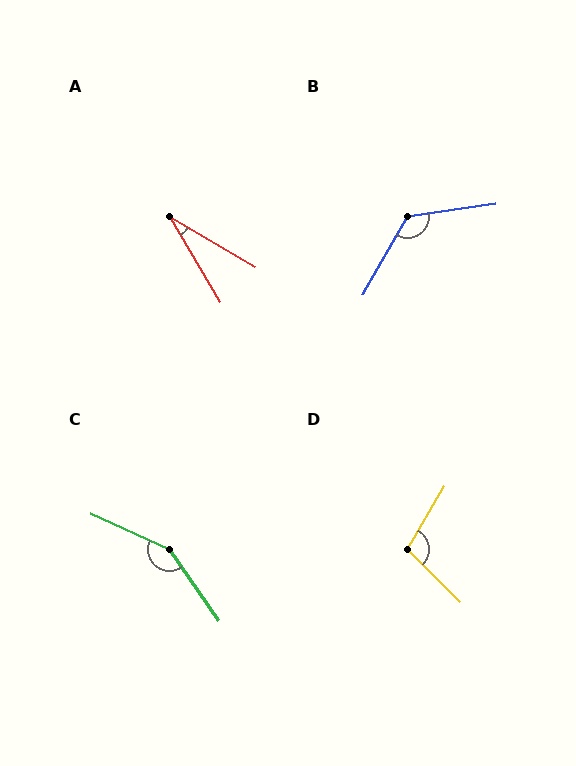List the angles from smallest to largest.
A (29°), D (105°), B (128°), C (149°).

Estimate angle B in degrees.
Approximately 128 degrees.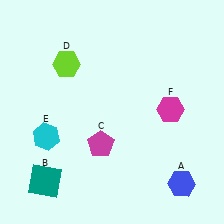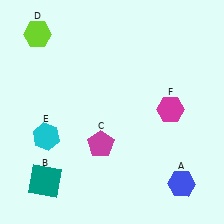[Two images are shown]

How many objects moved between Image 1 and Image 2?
1 object moved between the two images.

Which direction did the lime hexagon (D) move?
The lime hexagon (D) moved up.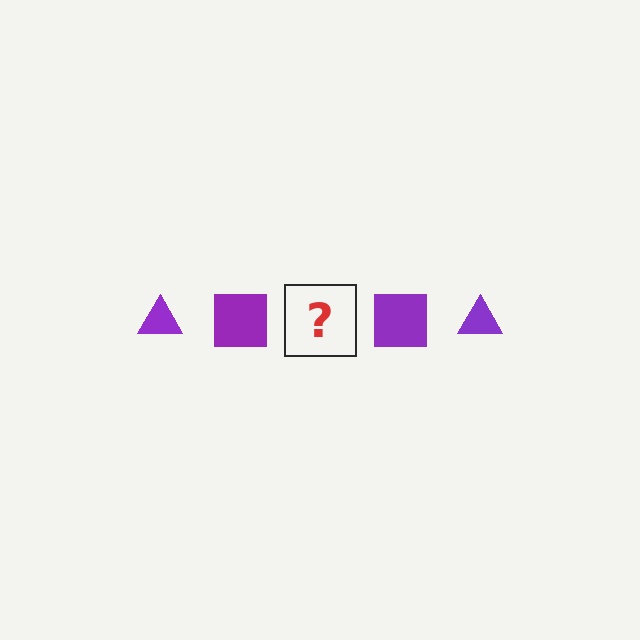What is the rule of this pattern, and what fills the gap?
The rule is that the pattern cycles through triangle, square shapes in purple. The gap should be filled with a purple triangle.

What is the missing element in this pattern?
The missing element is a purple triangle.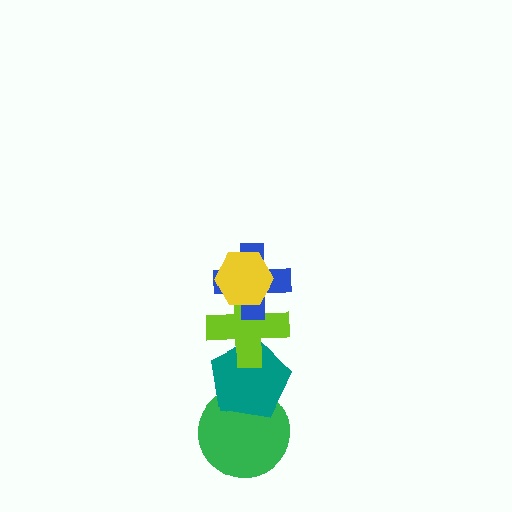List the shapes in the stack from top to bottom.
From top to bottom: the yellow hexagon, the blue cross, the lime cross, the teal pentagon, the green circle.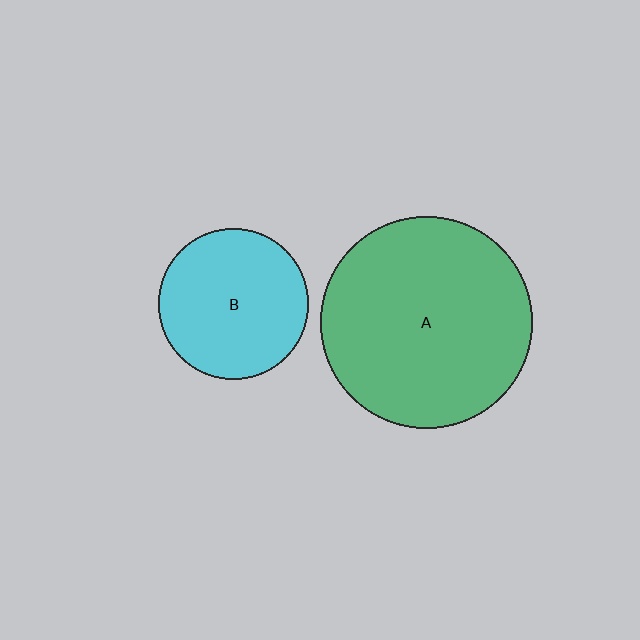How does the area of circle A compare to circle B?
Approximately 2.0 times.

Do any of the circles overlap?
No, none of the circles overlap.